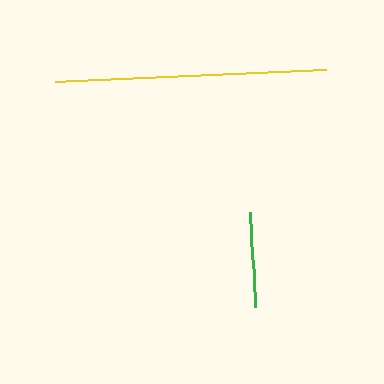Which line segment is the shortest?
The green line is the shortest at approximately 96 pixels.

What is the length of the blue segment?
The blue segment is approximately 151 pixels long.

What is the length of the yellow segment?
The yellow segment is approximately 270 pixels long.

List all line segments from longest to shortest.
From longest to shortest: yellow, blue, green.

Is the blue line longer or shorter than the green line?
The blue line is longer than the green line.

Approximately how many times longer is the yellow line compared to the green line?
The yellow line is approximately 2.8 times the length of the green line.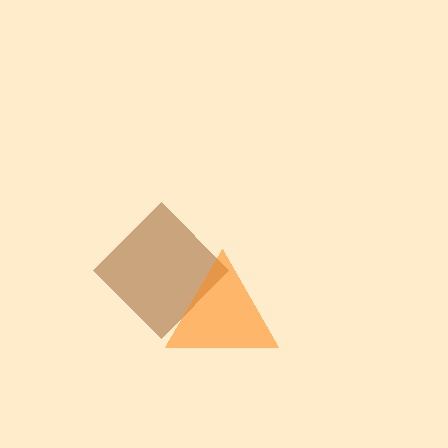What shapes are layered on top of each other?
The layered shapes are: a brown diamond, an orange triangle.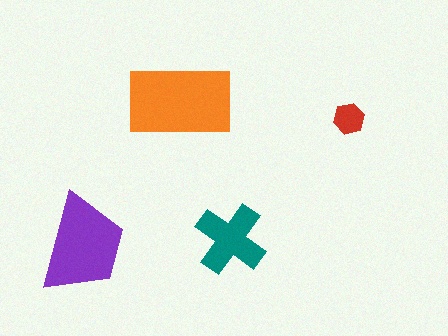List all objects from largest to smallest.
The orange rectangle, the purple trapezoid, the teal cross, the red hexagon.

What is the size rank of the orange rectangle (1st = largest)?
1st.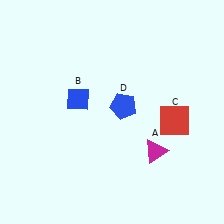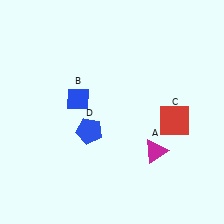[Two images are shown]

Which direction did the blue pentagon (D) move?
The blue pentagon (D) moved left.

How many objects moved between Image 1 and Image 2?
1 object moved between the two images.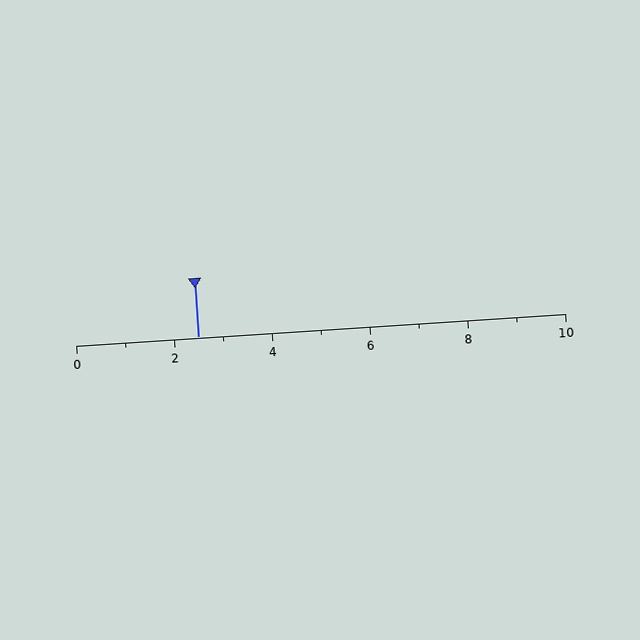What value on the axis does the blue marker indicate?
The marker indicates approximately 2.5.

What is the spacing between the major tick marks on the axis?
The major ticks are spaced 2 apart.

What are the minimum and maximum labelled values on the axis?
The axis runs from 0 to 10.